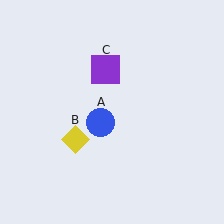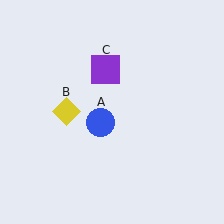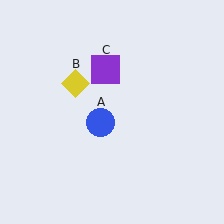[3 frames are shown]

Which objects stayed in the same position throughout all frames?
Blue circle (object A) and purple square (object C) remained stationary.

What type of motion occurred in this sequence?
The yellow diamond (object B) rotated clockwise around the center of the scene.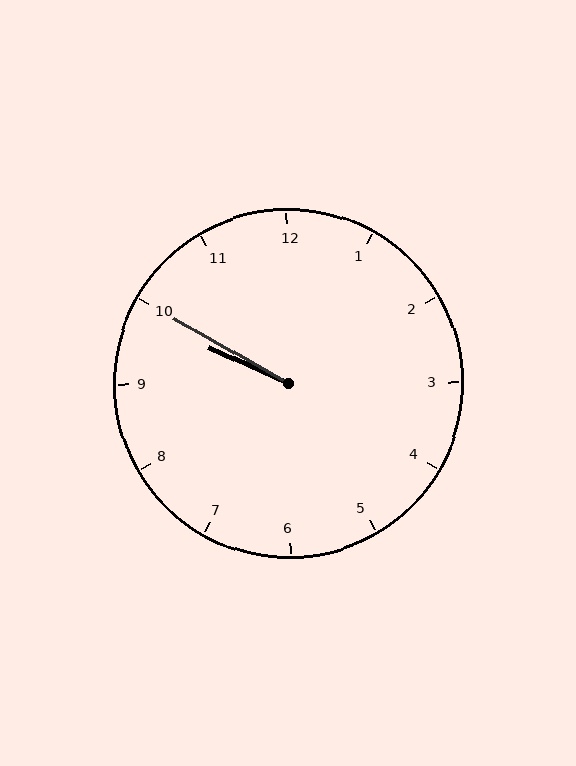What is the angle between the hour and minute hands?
Approximately 5 degrees.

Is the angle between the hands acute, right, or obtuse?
It is acute.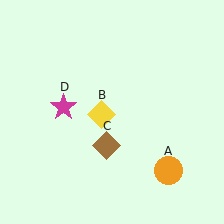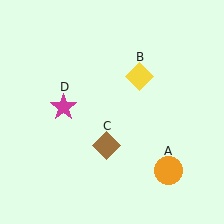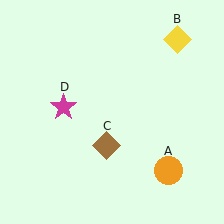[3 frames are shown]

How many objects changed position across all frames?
1 object changed position: yellow diamond (object B).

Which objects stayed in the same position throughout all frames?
Orange circle (object A) and brown diamond (object C) and magenta star (object D) remained stationary.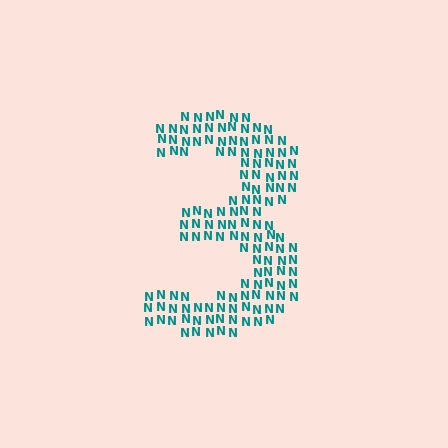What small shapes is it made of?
It is made of small letter N's.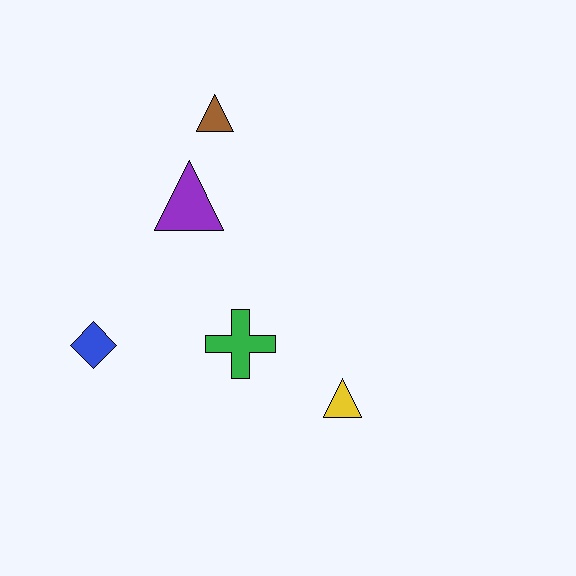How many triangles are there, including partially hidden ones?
There are 3 triangles.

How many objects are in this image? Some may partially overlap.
There are 5 objects.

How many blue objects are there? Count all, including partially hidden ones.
There is 1 blue object.